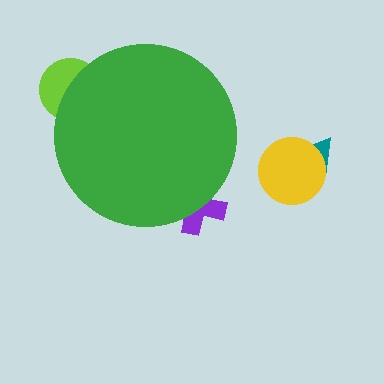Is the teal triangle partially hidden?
No, the teal triangle is fully visible.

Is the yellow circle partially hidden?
No, the yellow circle is fully visible.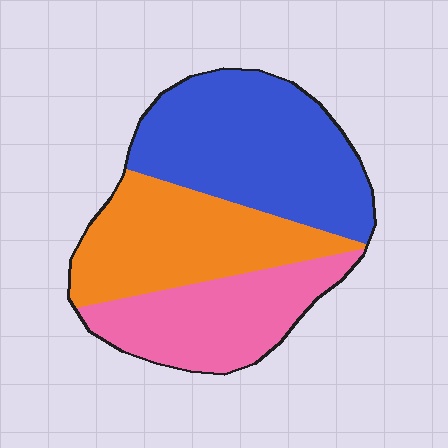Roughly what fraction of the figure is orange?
Orange takes up about one third (1/3) of the figure.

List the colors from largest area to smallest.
From largest to smallest: blue, orange, pink.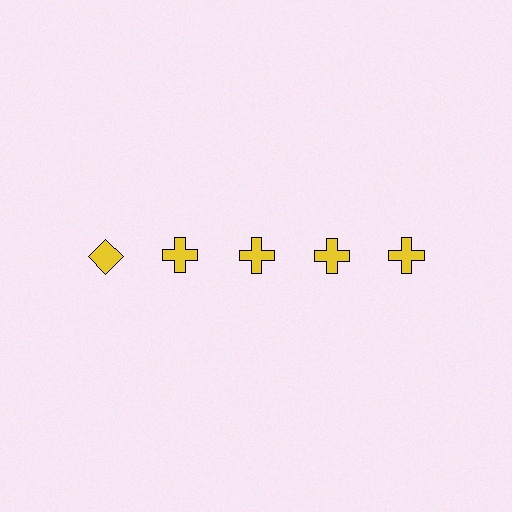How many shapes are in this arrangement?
There are 5 shapes arranged in a grid pattern.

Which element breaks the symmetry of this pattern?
The yellow diamond in the top row, leftmost column breaks the symmetry. All other shapes are yellow crosses.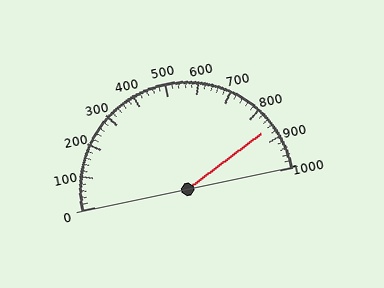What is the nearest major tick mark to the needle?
The nearest major tick mark is 900.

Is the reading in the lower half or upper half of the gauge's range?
The reading is in the upper half of the range (0 to 1000).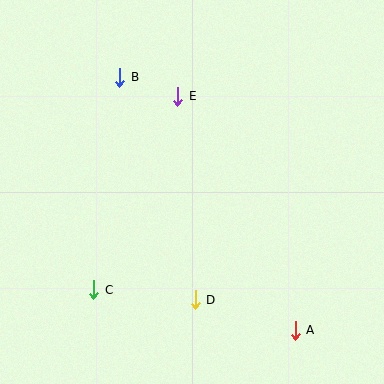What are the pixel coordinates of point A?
Point A is at (295, 330).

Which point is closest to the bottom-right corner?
Point A is closest to the bottom-right corner.